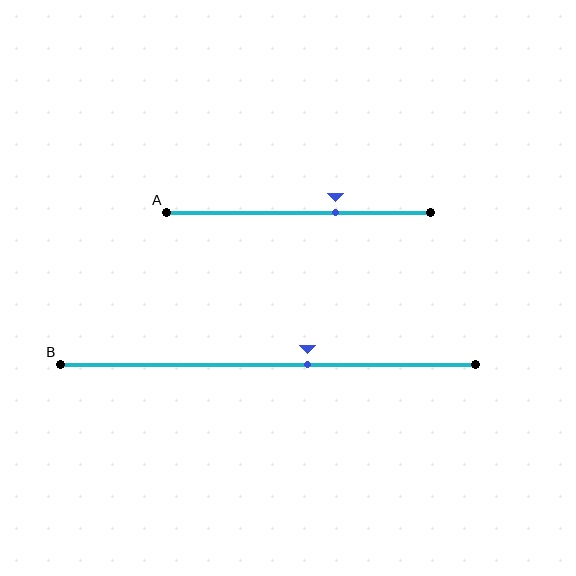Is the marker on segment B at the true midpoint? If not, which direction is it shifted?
No, the marker on segment B is shifted to the right by about 10% of the segment length.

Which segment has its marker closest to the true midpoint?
Segment B has its marker closest to the true midpoint.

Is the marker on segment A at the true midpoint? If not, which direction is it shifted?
No, the marker on segment A is shifted to the right by about 14% of the segment length.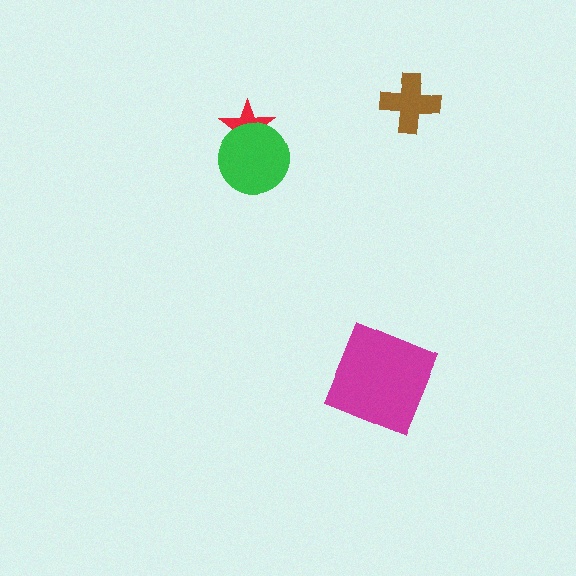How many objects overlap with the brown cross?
0 objects overlap with the brown cross.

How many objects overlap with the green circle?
1 object overlaps with the green circle.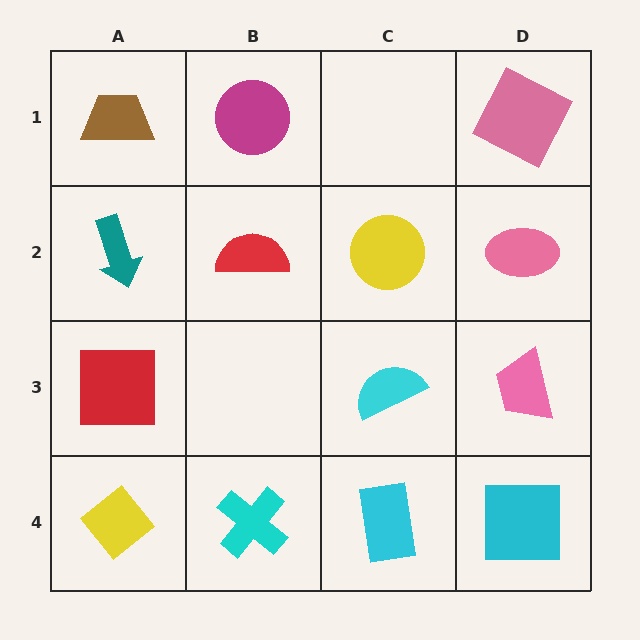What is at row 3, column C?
A cyan semicircle.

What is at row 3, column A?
A red square.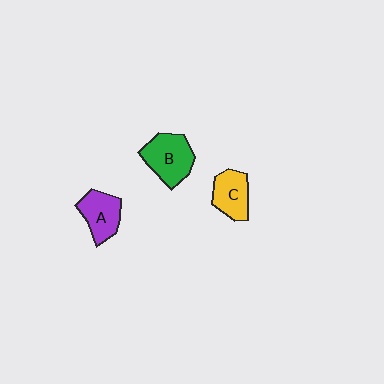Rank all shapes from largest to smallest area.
From largest to smallest: B (green), A (purple), C (yellow).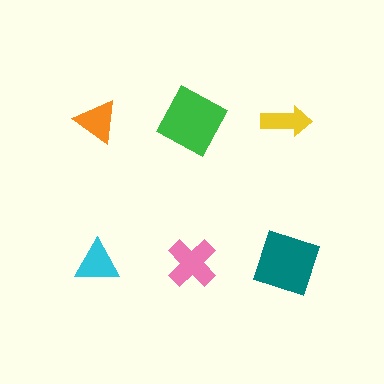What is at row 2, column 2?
A pink cross.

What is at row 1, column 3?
A yellow arrow.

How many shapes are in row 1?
3 shapes.